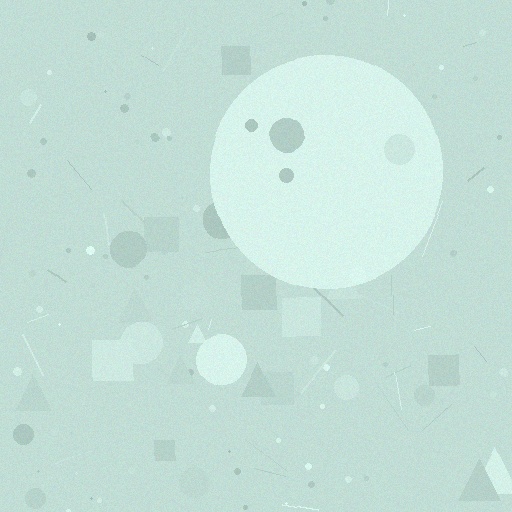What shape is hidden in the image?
A circle is hidden in the image.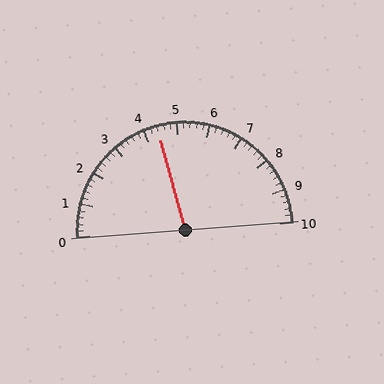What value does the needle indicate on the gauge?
The needle indicates approximately 4.4.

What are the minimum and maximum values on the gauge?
The gauge ranges from 0 to 10.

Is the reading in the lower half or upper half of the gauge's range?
The reading is in the lower half of the range (0 to 10).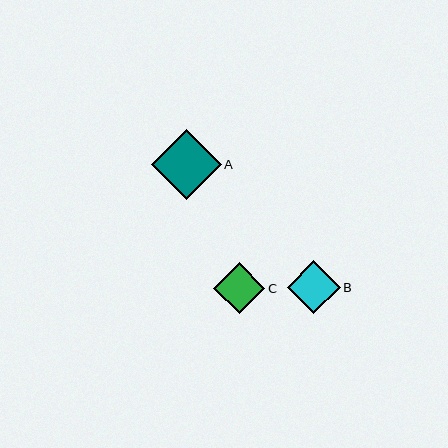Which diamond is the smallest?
Diamond C is the smallest with a size of approximately 51 pixels.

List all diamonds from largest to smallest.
From largest to smallest: A, B, C.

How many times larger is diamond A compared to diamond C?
Diamond A is approximately 1.4 times the size of diamond C.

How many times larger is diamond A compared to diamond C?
Diamond A is approximately 1.4 times the size of diamond C.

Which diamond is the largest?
Diamond A is the largest with a size of approximately 69 pixels.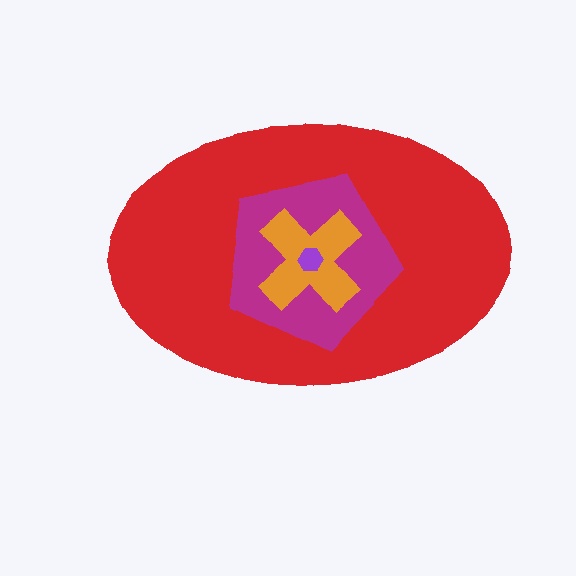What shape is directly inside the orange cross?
The purple hexagon.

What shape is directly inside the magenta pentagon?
The orange cross.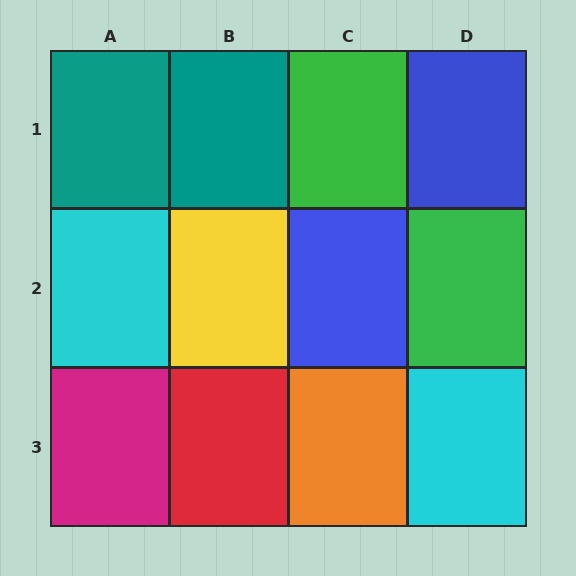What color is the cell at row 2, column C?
Blue.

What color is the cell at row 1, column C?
Green.